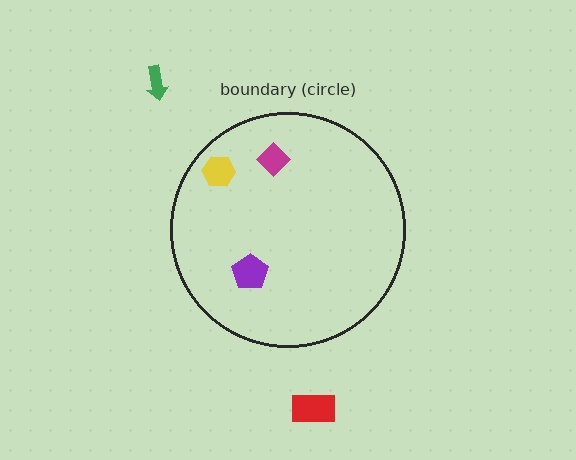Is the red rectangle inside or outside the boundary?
Outside.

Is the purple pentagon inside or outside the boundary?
Inside.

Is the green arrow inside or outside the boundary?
Outside.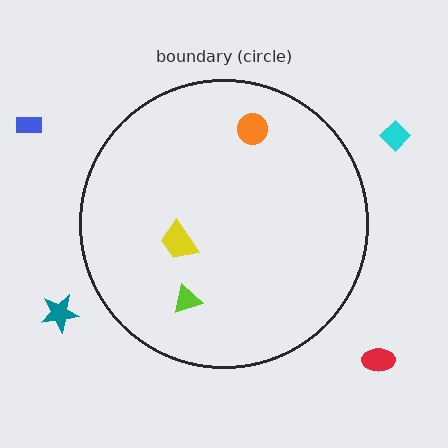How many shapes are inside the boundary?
3 inside, 4 outside.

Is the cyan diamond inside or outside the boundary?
Outside.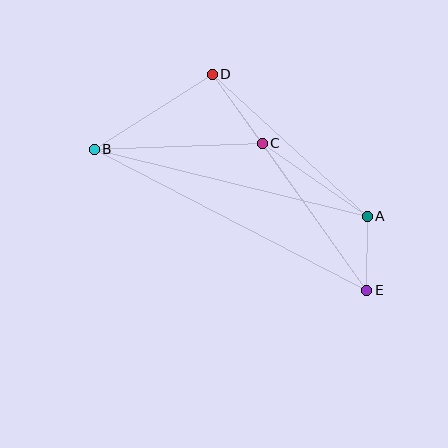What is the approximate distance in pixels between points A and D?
The distance between A and D is approximately 210 pixels.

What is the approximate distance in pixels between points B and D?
The distance between B and D is approximately 140 pixels.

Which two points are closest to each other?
Points A and E are closest to each other.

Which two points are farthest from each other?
Points B and E are farthest from each other.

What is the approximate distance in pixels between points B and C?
The distance between B and C is approximately 168 pixels.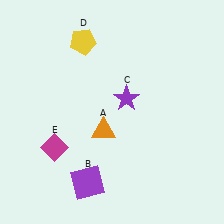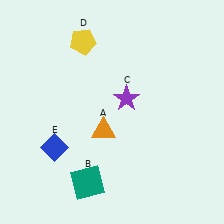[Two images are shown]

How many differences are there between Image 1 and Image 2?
There are 2 differences between the two images.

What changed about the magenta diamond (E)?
In Image 1, E is magenta. In Image 2, it changed to blue.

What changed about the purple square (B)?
In Image 1, B is purple. In Image 2, it changed to teal.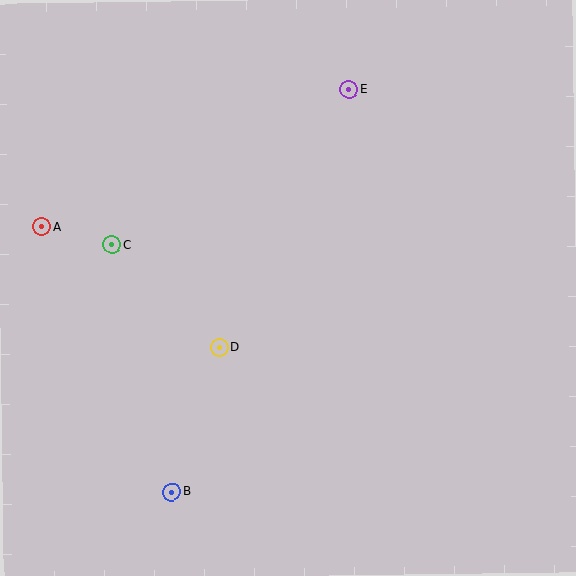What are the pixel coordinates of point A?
Point A is at (42, 227).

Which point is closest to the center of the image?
Point D at (219, 347) is closest to the center.